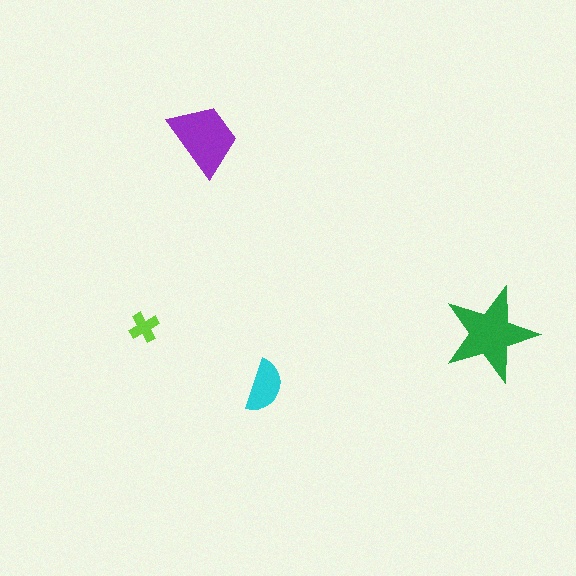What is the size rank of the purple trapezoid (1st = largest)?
2nd.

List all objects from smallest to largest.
The lime cross, the cyan semicircle, the purple trapezoid, the green star.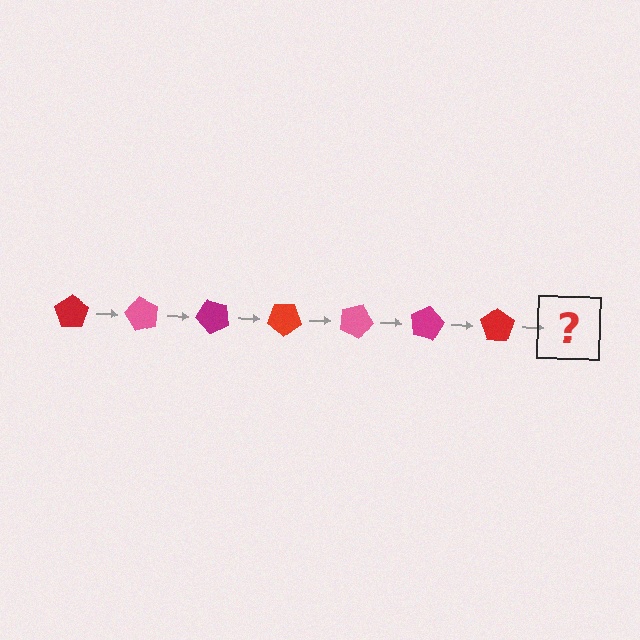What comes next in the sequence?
The next element should be a pink pentagon, rotated 420 degrees from the start.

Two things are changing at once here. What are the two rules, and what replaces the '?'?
The two rules are that it rotates 60 degrees each step and the color cycles through red, pink, and magenta. The '?' should be a pink pentagon, rotated 420 degrees from the start.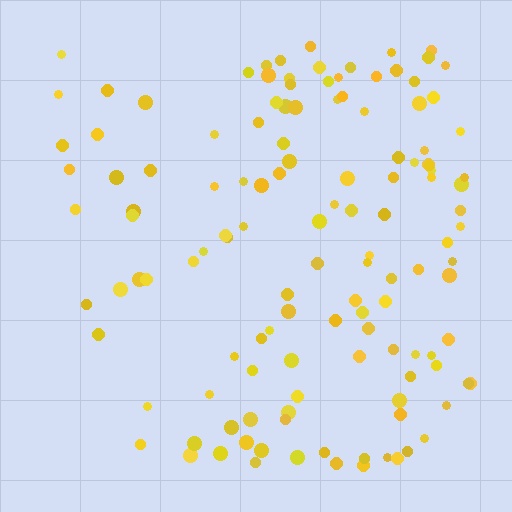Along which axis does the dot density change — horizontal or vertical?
Horizontal.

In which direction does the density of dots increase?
From left to right, with the right side densest.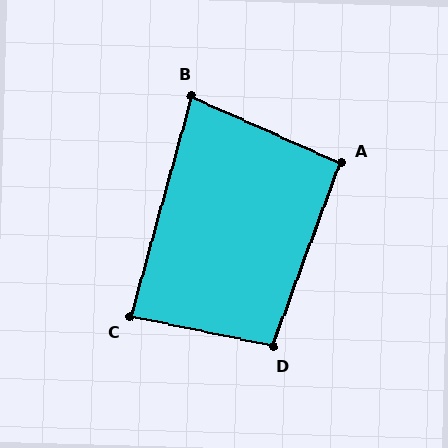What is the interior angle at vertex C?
Approximately 86 degrees (approximately right).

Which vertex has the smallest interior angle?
B, at approximately 82 degrees.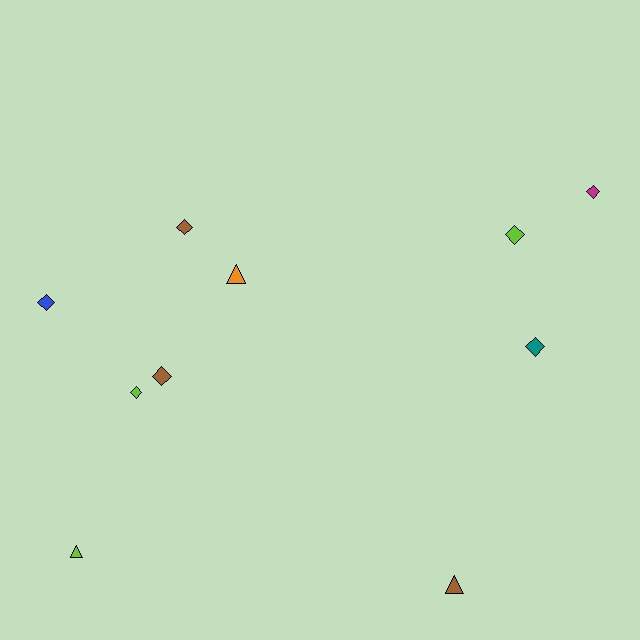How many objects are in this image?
There are 10 objects.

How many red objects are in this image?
There are no red objects.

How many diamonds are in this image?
There are 7 diamonds.